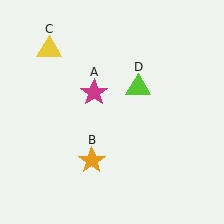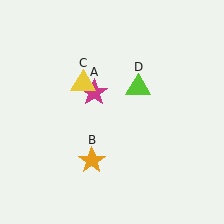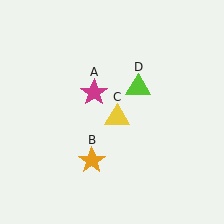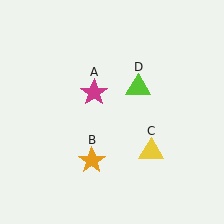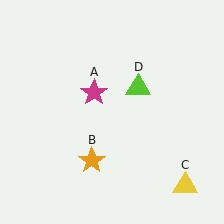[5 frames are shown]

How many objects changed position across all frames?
1 object changed position: yellow triangle (object C).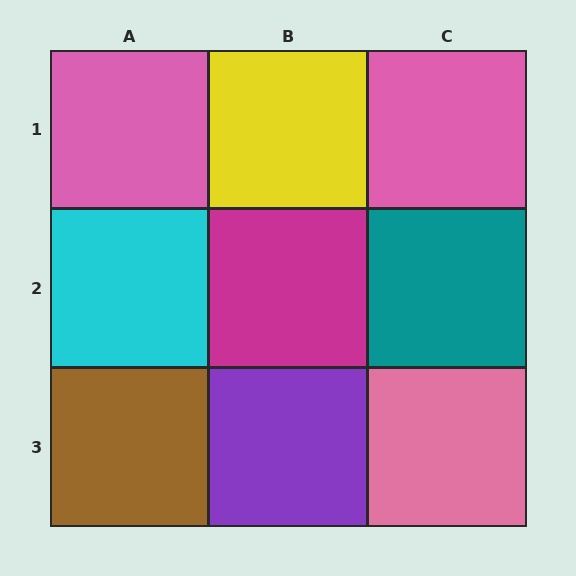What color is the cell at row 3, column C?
Pink.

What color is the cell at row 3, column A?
Brown.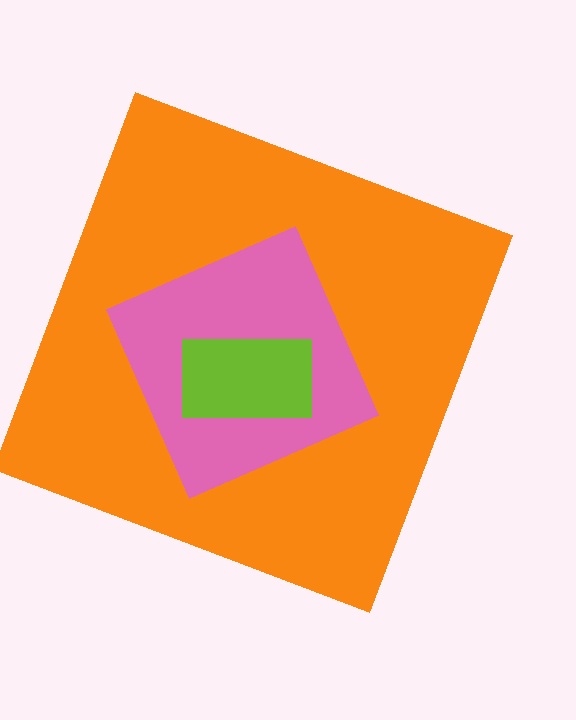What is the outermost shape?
The orange square.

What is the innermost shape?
The lime rectangle.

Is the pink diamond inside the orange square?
Yes.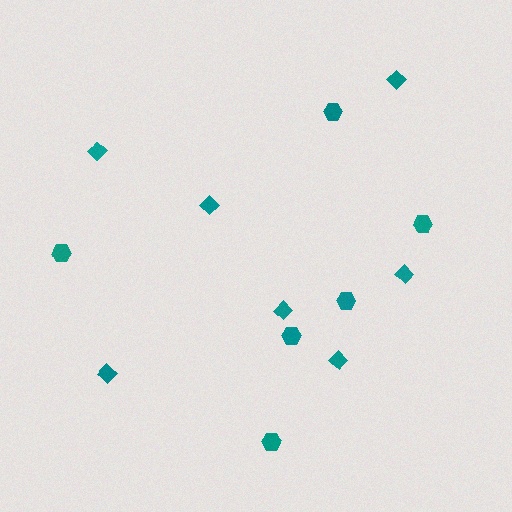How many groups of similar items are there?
There are 2 groups: one group of diamonds (7) and one group of hexagons (6).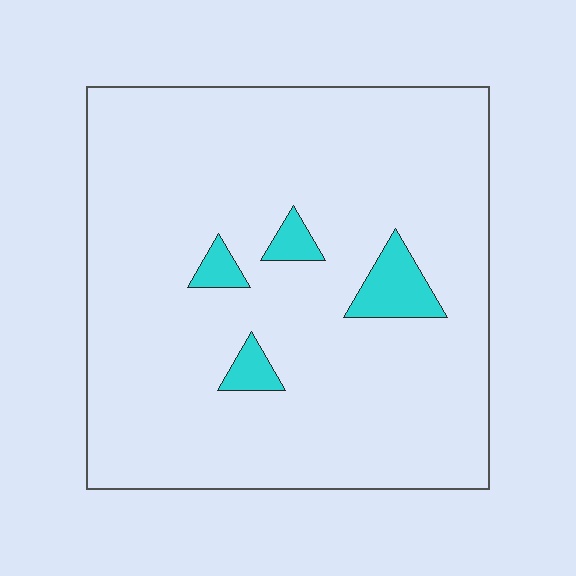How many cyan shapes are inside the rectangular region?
4.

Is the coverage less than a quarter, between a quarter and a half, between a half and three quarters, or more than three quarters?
Less than a quarter.